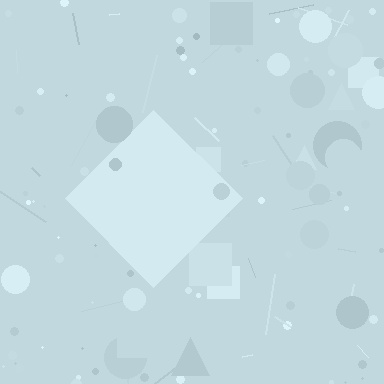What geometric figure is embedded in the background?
A diamond is embedded in the background.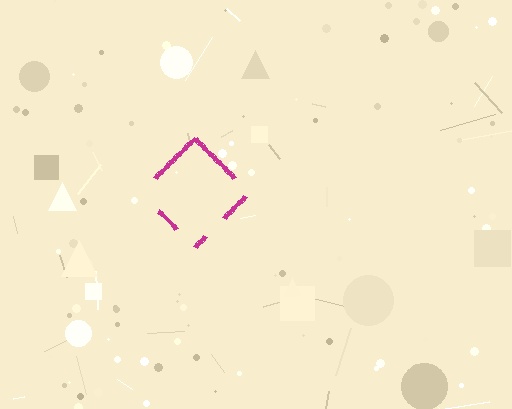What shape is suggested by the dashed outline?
The dashed outline suggests a diamond.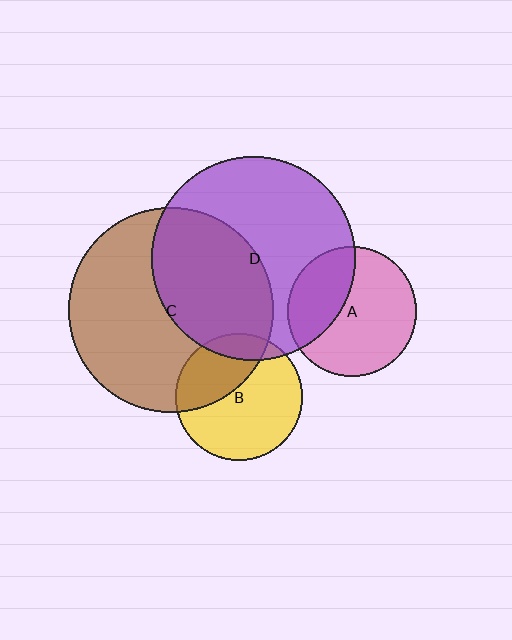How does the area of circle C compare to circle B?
Approximately 2.6 times.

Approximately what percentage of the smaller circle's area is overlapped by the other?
Approximately 35%.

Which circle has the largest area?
Circle C (brown).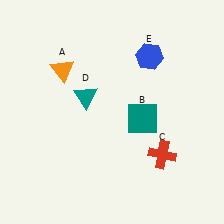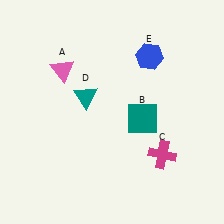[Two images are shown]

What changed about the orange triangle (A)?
In Image 1, A is orange. In Image 2, it changed to pink.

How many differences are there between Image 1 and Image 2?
There are 2 differences between the two images.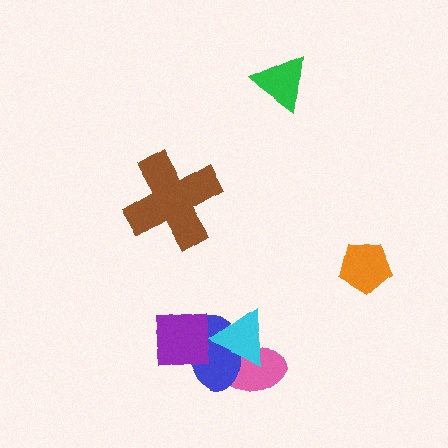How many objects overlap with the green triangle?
0 objects overlap with the green triangle.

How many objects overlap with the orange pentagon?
0 objects overlap with the orange pentagon.